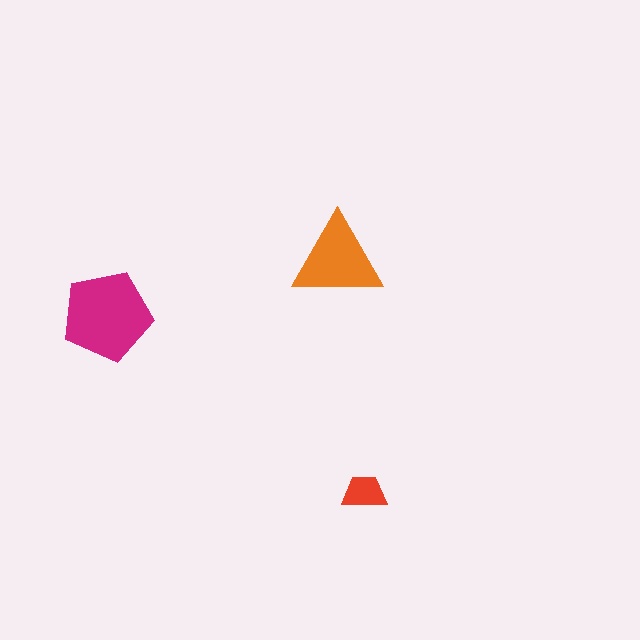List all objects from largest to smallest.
The magenta pentagon, the orange triangle, the red trapezoid.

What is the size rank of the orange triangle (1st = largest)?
2nd.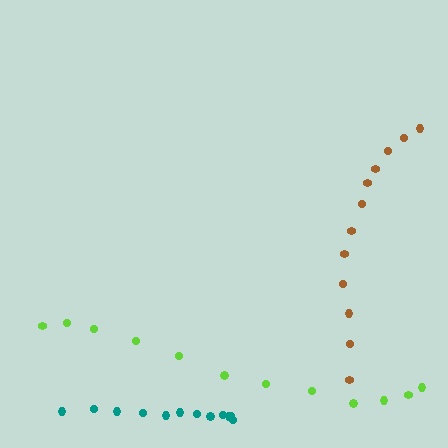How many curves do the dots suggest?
There are 3 distinct paths.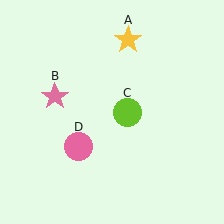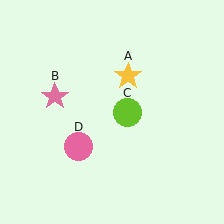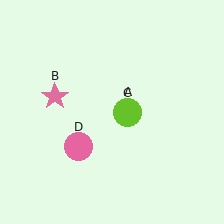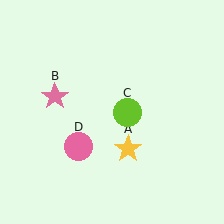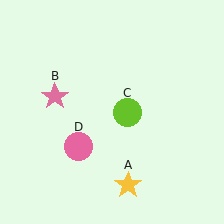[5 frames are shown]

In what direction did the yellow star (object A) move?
The yellow star (object A) moved down.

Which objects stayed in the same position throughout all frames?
Pink star (object B) and lime circle (object C) and pink circle (object D) remained stationary.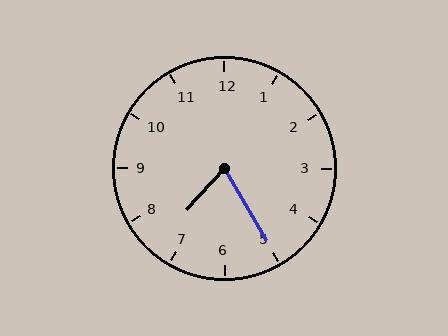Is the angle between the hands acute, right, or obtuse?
It is acute.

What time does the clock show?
7:25.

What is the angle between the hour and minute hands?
Approximately 72 degrees.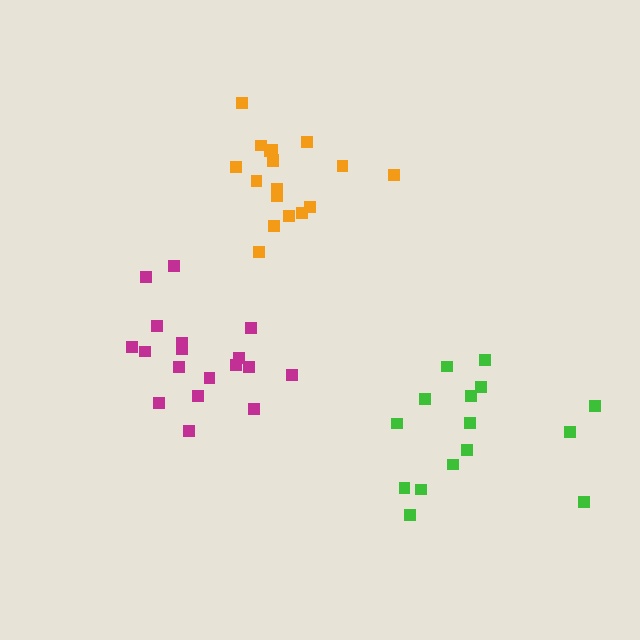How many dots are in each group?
Group 1: 18 dots, Group 2: 18 dots, Group 3: 15 dots (51 total).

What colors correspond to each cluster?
The clusters are colored: orange, magenta, green.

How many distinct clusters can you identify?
There are 3 distinct clusters.